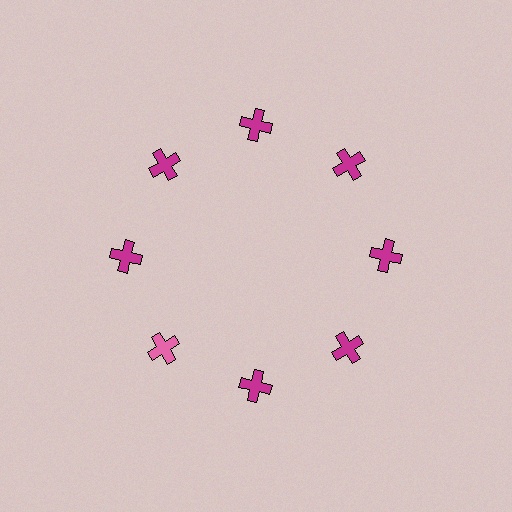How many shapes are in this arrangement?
There are 8 shapes arranged in a ring pattern.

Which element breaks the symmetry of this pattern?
The pink cross at roughly the 8 o'clock position breaks the symmetry. All other shapes are magenta crosses.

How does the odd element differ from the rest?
It has a different color: pink instead of magenta.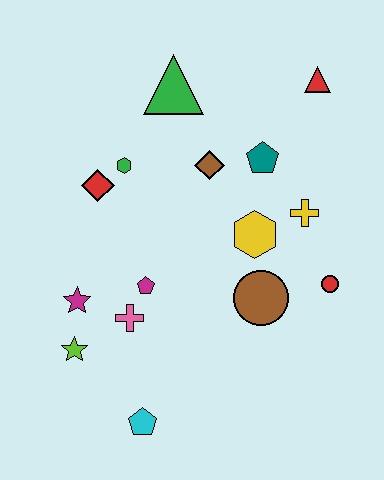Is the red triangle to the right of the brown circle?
Yes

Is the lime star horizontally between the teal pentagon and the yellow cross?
No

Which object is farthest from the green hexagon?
The cyan pentagon is farthest from the green hexagon.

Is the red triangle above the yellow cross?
Yes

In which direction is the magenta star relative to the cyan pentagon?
The magenta star is above the cyan pentagon.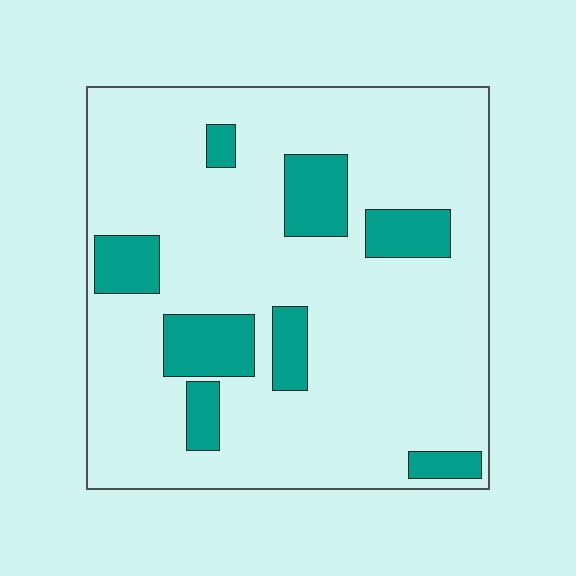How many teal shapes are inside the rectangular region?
8.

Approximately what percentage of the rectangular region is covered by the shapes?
Approximately 15%.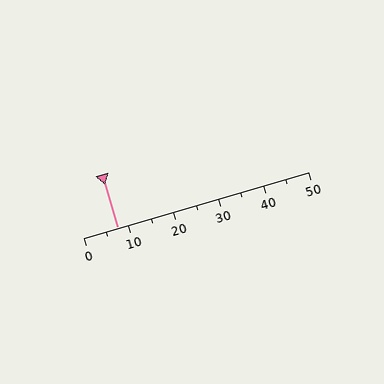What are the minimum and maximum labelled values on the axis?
The axis runs from 0 to 50.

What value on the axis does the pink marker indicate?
The marker indicates approximately 7.5.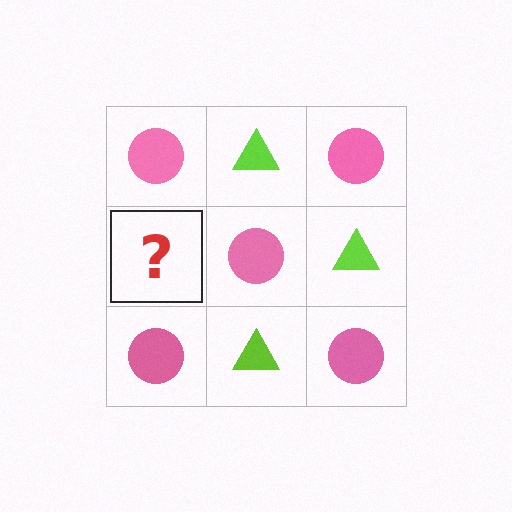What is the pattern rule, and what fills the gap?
The rule is that it alternates pink circle and lime triangle in a checkerboard pattern. The gap should be filled with a lime triangle.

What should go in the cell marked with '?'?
The missing cell should contain a lime triangle.